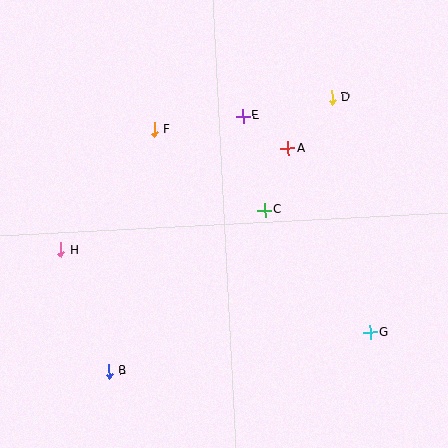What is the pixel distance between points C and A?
The distance between C and A is 66 pixels.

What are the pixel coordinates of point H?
Point H is at (61, 250).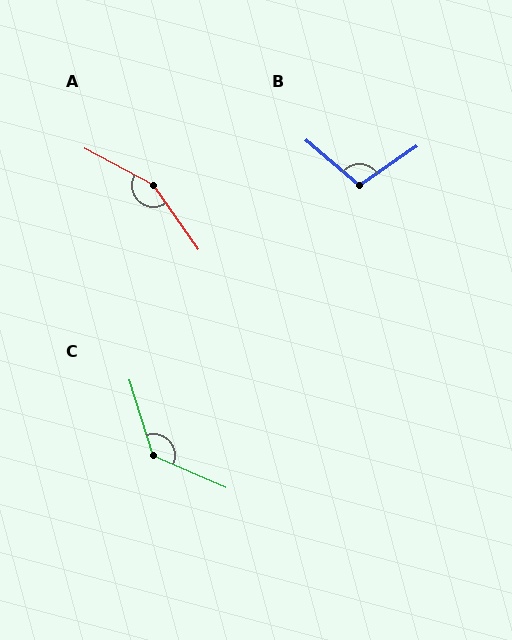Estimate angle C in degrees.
Approximately 131 degrees.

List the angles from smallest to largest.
B (105°), C (131°), A (153°).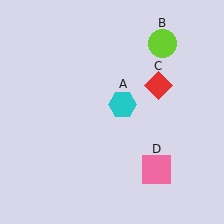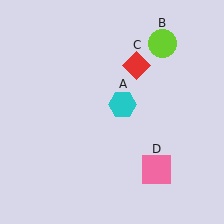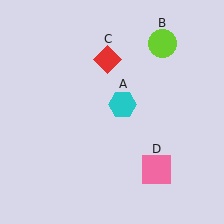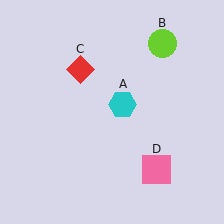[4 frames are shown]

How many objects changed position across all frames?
1 object changed position: red diamond (object C).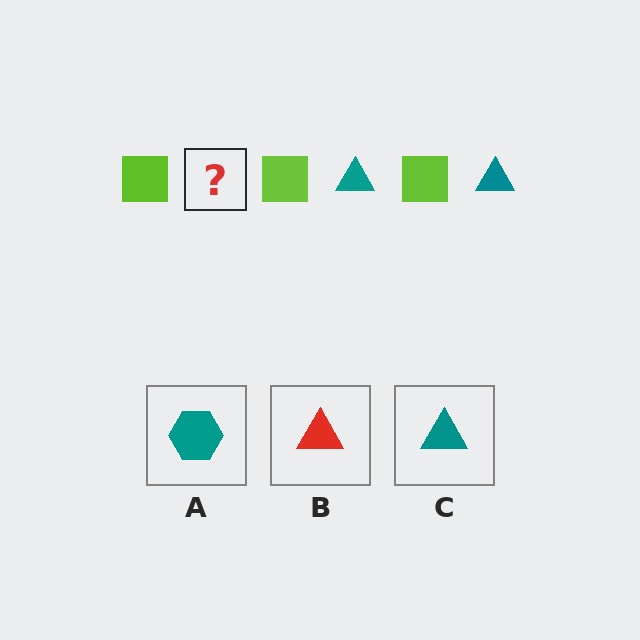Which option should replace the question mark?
Option C.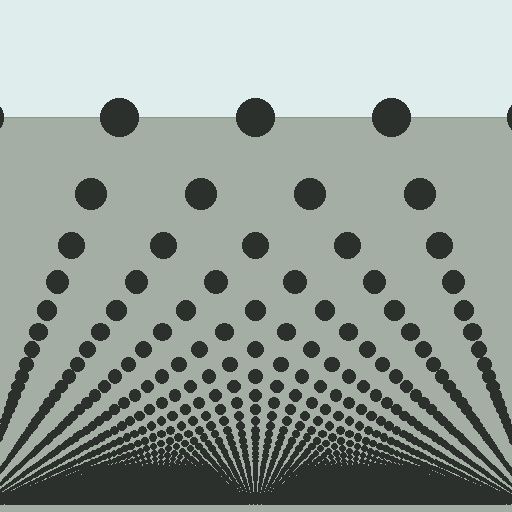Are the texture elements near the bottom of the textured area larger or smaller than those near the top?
Smaller. The gradient is inverted — elements near the bottom are smaller and denser.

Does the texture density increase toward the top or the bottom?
Density increases toward the bottom.